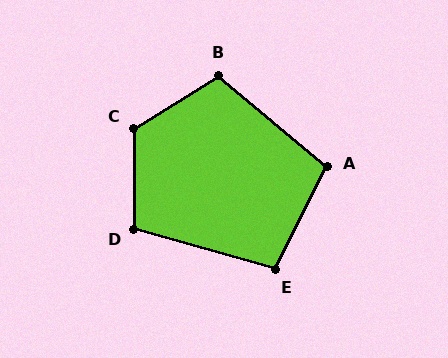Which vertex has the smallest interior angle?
E, at approximately 101 degrees.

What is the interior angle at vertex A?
Approximately 103 degrees (obtuse).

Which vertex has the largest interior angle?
C, at approximately 122 degrees.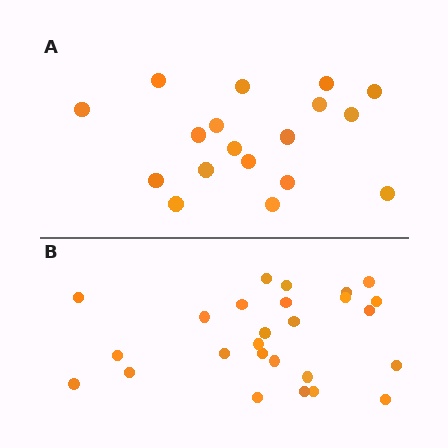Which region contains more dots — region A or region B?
Region B (the bottom region) has more dots.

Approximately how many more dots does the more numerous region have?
Region B has roughly 8 or so more dots than region A.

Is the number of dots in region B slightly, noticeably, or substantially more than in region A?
Region B has noticeably more, but not dramatically so. The ratio is roughly 1.4 to 1.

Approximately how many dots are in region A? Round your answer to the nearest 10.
About 20 dots. (The exact count is 18, which rounds to 20.)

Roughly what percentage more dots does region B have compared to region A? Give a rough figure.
About 45% more.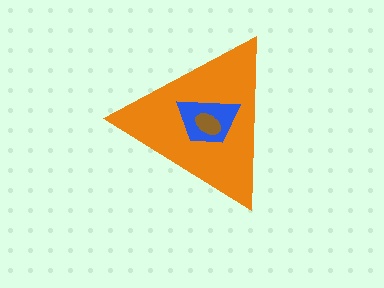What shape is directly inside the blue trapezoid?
The brown ellipse.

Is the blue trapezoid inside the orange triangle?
Yes.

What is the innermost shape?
The brown ellipse.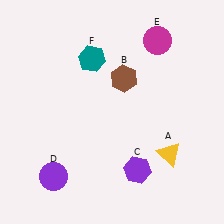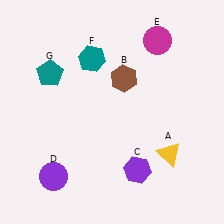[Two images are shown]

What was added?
A teal pentagon (G) was added in Image 2.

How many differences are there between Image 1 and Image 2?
There is 1 difference between the two images.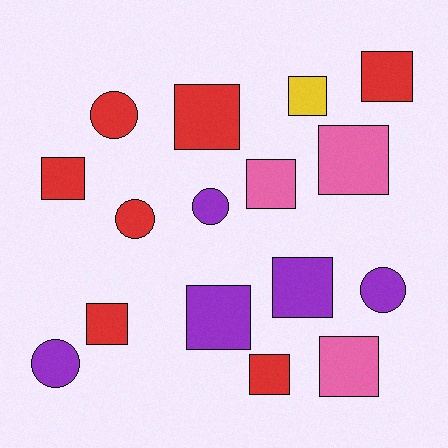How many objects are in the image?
There are 16 objects.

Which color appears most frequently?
Red, with 7 objects.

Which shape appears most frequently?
Square, with 11 objects.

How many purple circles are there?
There are 3 purple circles.